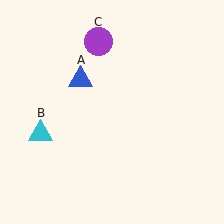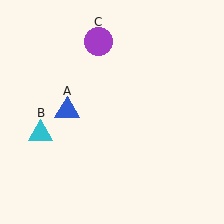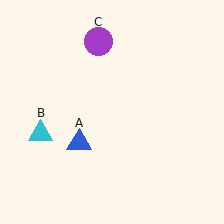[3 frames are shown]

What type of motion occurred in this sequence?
The blue triangle (object A) rotated counterclockwise around the center of the scene.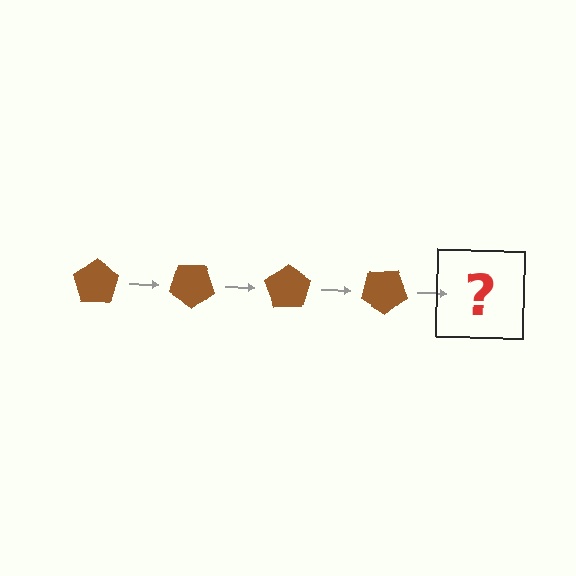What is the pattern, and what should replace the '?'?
The pattern is that the pentagon rotates 35 degrees each step. The '?' should be a brown pentagon rotated 140 degrees.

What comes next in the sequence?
The next element should be a brown pentagon rotated 140 degrees.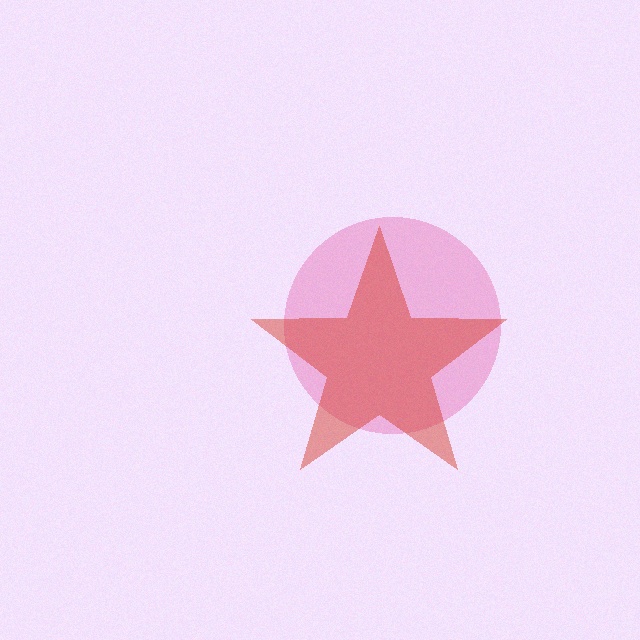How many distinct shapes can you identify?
There are 2 distinct shapes: a pink circle, a red star.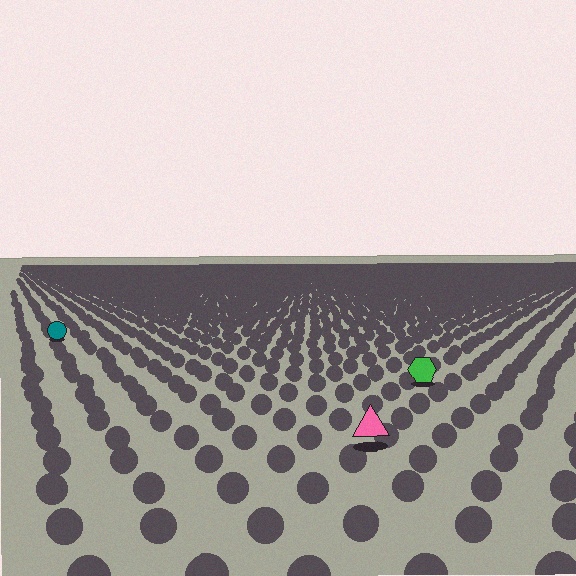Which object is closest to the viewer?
The pink triangle is closest. The texture marks near it are larger and more spread out.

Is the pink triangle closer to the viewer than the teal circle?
Yes. The pink triangle is closer — you can tell from the texture gradient: the ground texture is coarser near it.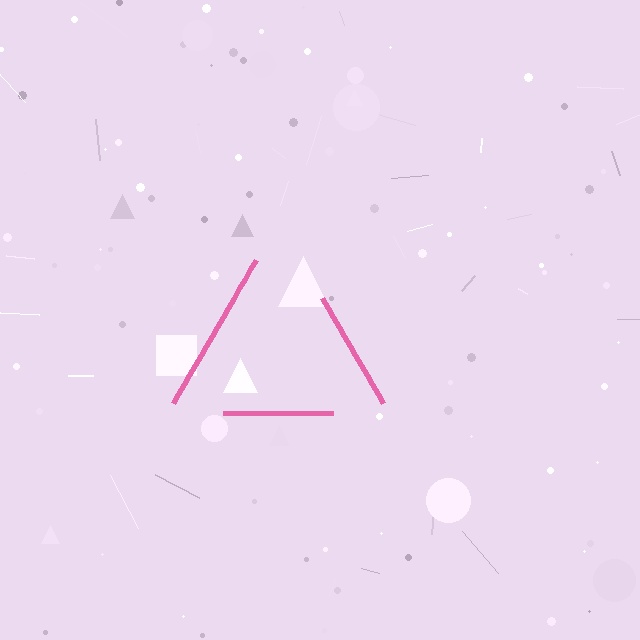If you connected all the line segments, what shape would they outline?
They would outline a triangle.